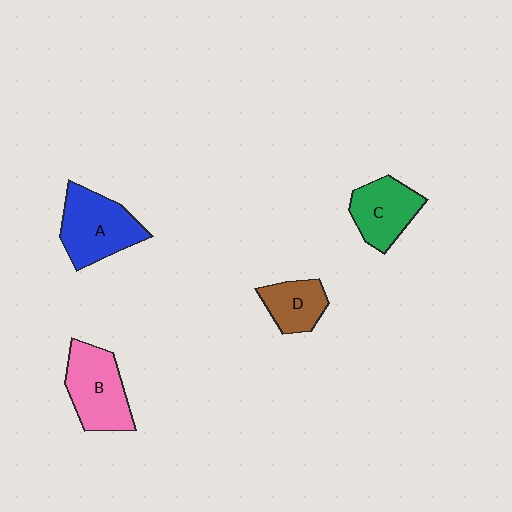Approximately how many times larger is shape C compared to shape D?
Approximately 1.3 times.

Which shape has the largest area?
Shape A (blue).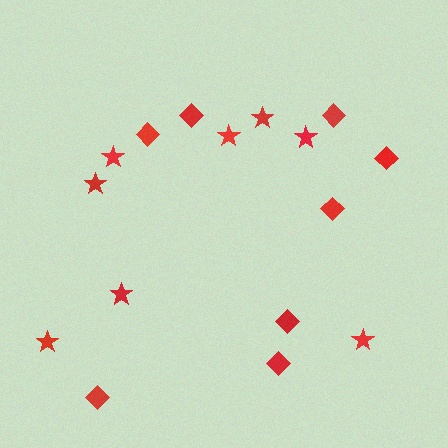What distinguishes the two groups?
There are 2 groups: one group of stars (8) and one group of diamonds (8).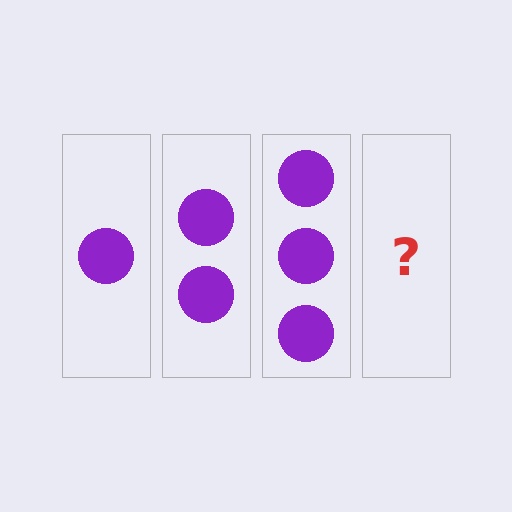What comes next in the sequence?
The next element should be 4 circles.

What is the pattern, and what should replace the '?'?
The pattern is that each step adds one more circle. The '?' should be 4 circles.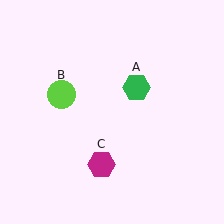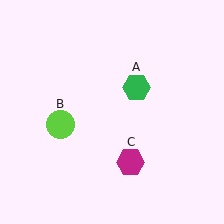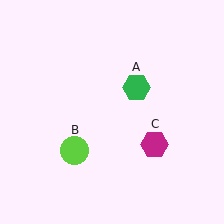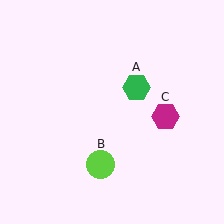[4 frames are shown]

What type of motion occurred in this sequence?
The lime circle (object B), magenta hexagon (object C) rotated counterclockwise around the center of the scene.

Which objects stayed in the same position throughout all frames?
Green hexagon (object A) remained stationary.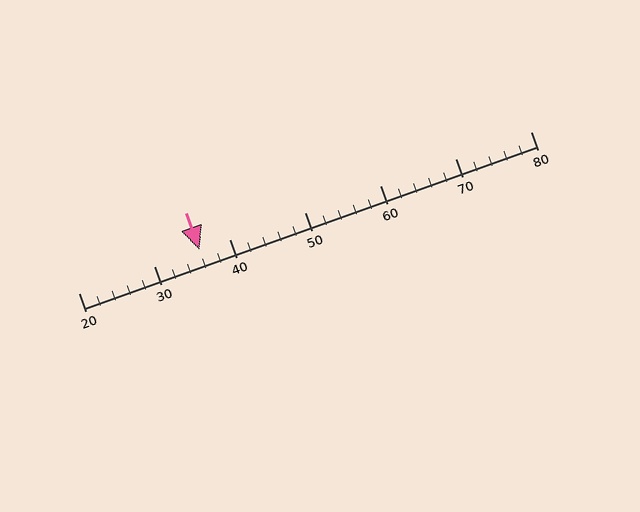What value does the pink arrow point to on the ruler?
The pink arrow points to approximately 36.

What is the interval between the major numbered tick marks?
The major tick marks are spaced 10 units apart.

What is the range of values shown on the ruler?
The ruler shows values from 20 to 80.